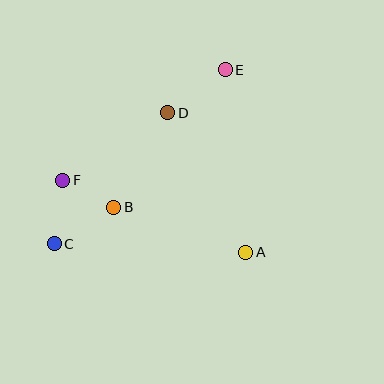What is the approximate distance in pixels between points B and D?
The distance between B and D is approximately 109 pixels.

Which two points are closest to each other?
Points B and F are closest to each other.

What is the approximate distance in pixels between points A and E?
The distance between A and E is approximately 184 pixels.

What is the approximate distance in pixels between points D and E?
The distance between D and E is approximately 72 pixels.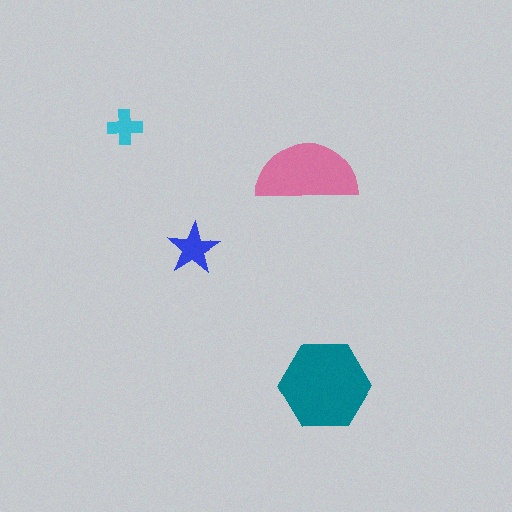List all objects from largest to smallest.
The teal hexagon, the pink semicircle, the blue star, the cyan cross.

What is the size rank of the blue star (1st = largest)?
3rd.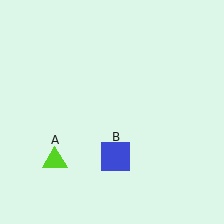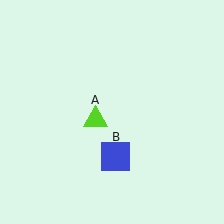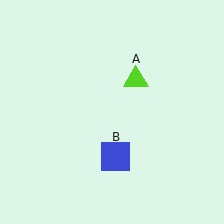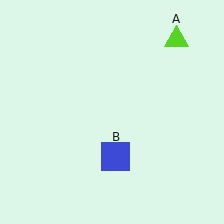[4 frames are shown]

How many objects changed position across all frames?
1 object changed position: lime triangle (object A).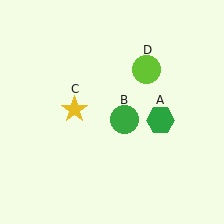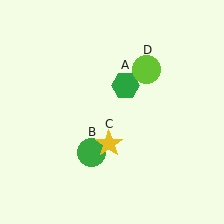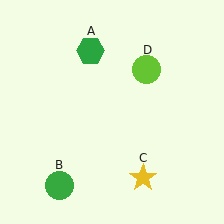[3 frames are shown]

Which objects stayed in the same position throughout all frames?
Lime circle (object D) remained stationary.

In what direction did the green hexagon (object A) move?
The green hexagon (object A) moved up and to the left.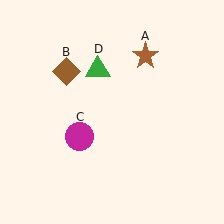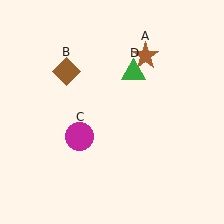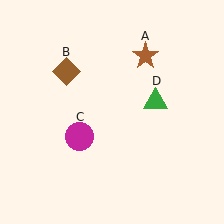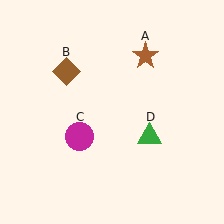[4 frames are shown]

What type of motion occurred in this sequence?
The green triangle (object D) rotated clockwise around the center of the scene.